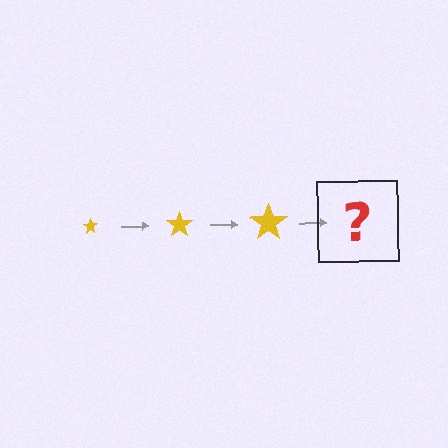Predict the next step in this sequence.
The next step is a yellow star, larger than the previous one.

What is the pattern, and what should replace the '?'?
The pattern is that the star gets progressively larger each step. The '?' should be a yellow star, larger than the previous one.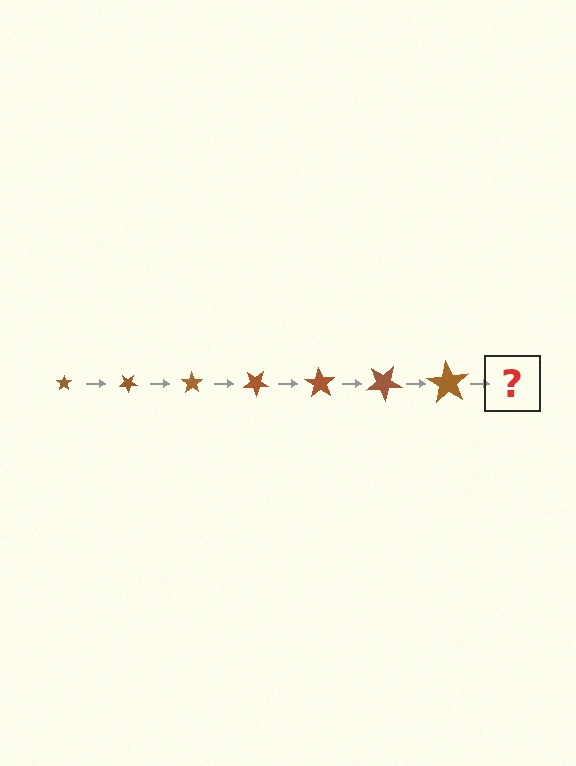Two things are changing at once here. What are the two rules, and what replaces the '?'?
The two rules are that the star grows larger each step and it rotates 35 degrees each step. The '?' should be a star, larger than the previous one and rotated 245 degrees from the start.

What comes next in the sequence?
The next element should be a star, larger than the previous one and rotated 245 degrees from the start.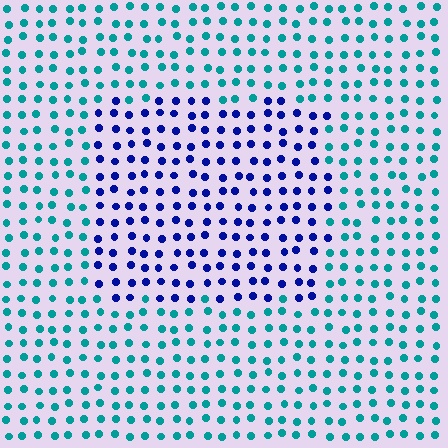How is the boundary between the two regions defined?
The boundary is defined purely by a slight shift in hue (about 56 degrees). Spacing, size, and orientation are identical on both sides.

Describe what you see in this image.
The image is filled with small teal elements in a uniform arrangement. A rectangle-shaped region is visible where the elements are tinted to a slightly different hue, forming a subtle color boundary.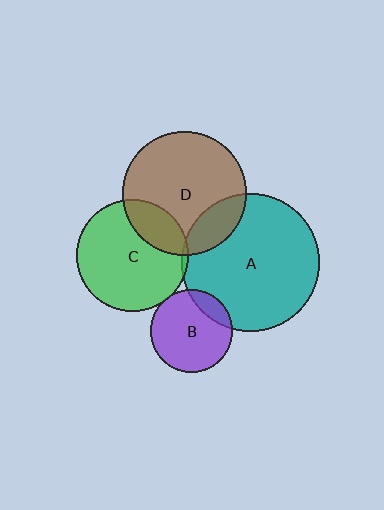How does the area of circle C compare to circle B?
Approximately 1.8 times.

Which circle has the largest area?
Circle A (teal).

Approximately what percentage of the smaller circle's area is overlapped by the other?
Approximately 5%.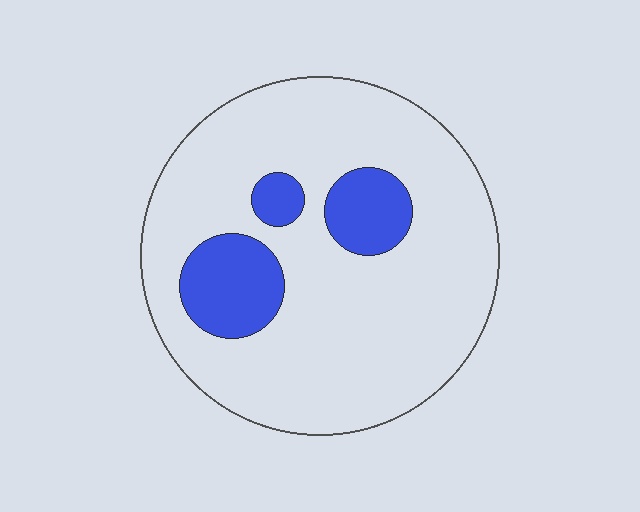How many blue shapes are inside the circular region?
3.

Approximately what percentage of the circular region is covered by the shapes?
Approximately 15%.